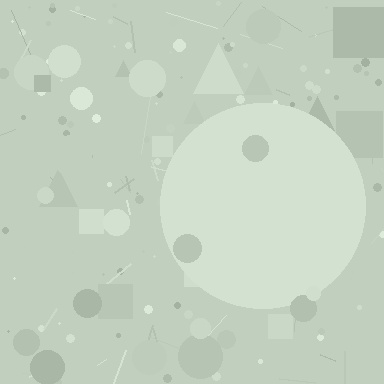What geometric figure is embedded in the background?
A circle is embedded in the background.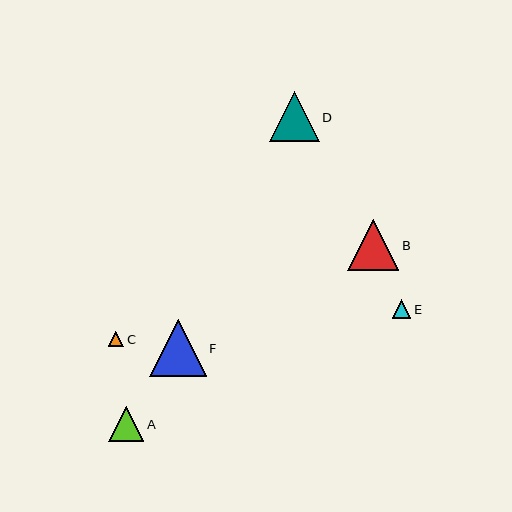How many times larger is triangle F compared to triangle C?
Triangle F is approximately 3.7 times the size of triangle C.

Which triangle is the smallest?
Triangle C is the smallest with a size of approximately 15 pixels.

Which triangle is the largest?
Triangle F is the largest with a size of approximately 57 pixels.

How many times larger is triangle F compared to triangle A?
Triangle F is approximately 1.6 times the size of triangle A.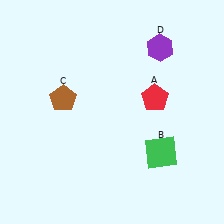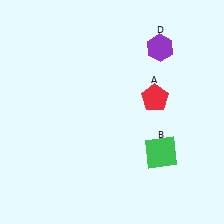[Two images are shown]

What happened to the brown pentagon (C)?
The brown pentagon (C) was removed in Image 2. It was in the top-left area of Image 1.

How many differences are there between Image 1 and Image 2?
There is 1 difference between the two images.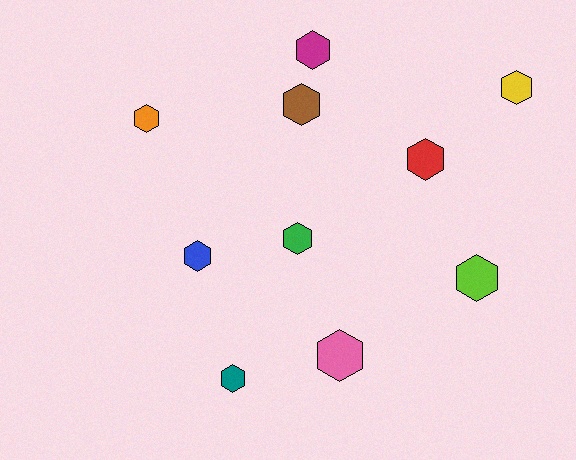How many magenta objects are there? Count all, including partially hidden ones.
There is 1 magenta object.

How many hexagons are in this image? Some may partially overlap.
There are 10 hexagons.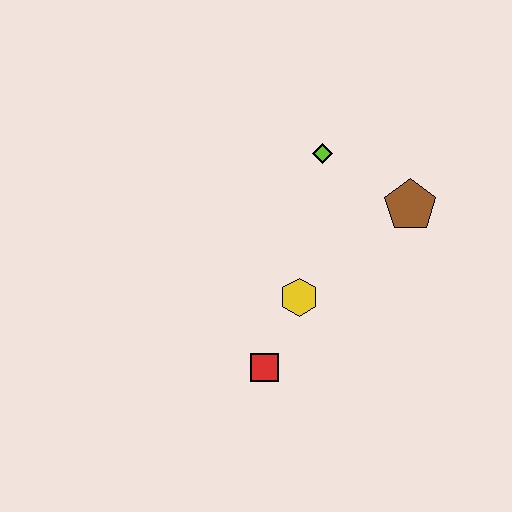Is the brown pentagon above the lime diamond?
No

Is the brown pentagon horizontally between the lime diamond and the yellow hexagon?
No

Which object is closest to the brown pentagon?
The lime diamond is closest to the brown pentagon.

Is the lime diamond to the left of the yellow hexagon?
No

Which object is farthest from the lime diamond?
The red square is farthest from the lime diamond.